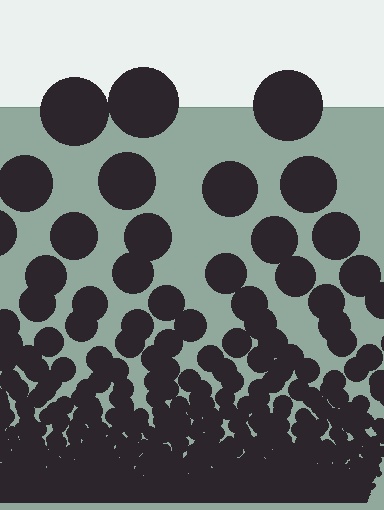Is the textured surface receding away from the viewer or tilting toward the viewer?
The surface appears to tilt toward the viewer. Texture elements get larger and sparser toward the top.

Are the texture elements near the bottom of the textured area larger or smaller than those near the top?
Smaller. The gradient is inverted — elements near the bottom are smaller and denser.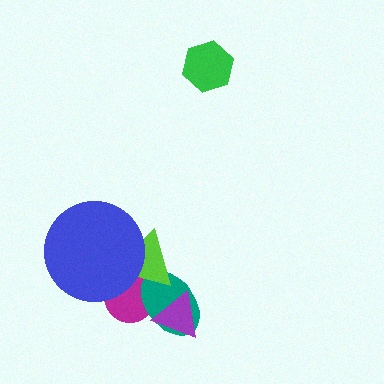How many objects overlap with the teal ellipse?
3 objects overlap with the teal ellipse.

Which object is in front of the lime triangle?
The blue circle is in front of the lime triangle.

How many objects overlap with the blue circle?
2 objects overlap with the blue circle.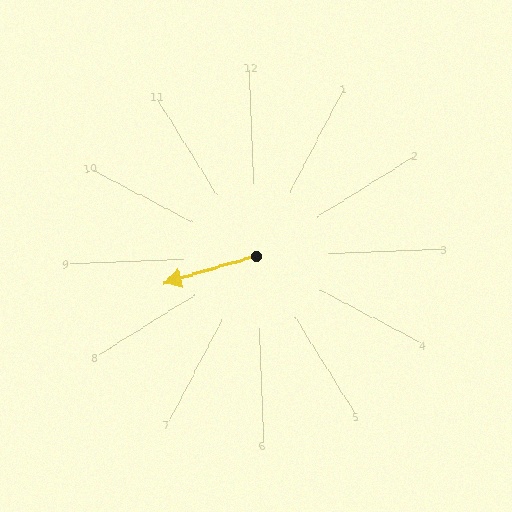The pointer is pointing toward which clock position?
Roughly 9 o'clock.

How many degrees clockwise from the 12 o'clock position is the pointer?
Approximately 256 degrees.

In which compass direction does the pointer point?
West.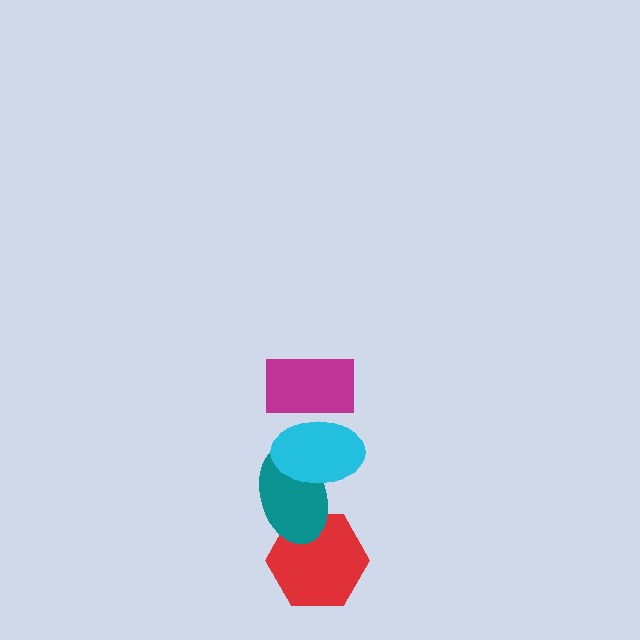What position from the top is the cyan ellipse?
The cyan ellipse is 2nd from the top.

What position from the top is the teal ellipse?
The teal ellipse is 3rd from the top.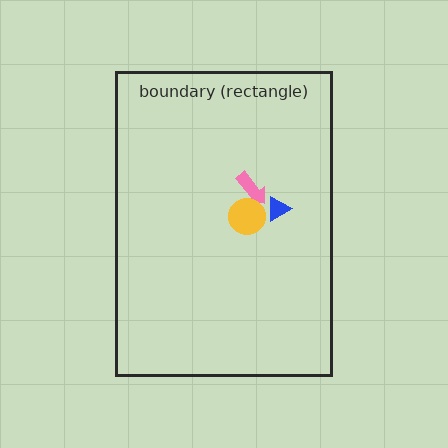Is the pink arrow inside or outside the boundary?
Inside.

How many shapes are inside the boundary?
3 inside, 0 outside.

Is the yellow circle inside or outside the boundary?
Inside.